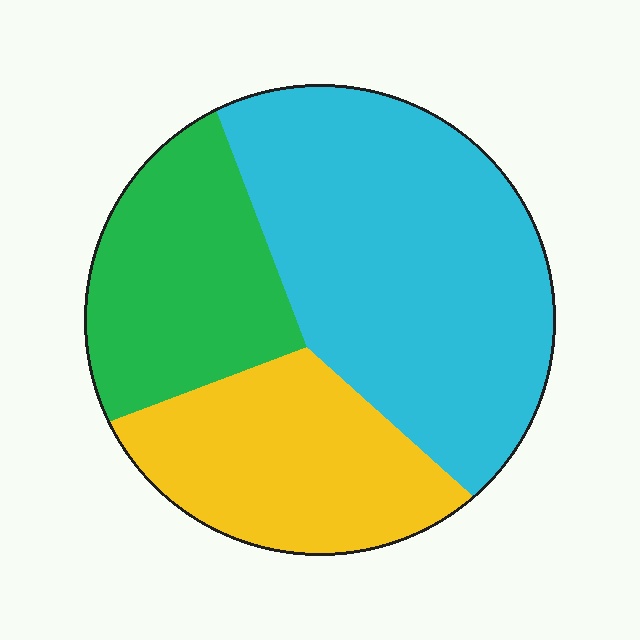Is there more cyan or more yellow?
Cyan.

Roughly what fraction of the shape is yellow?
Yellow takes up between a sixth and a third of the shape.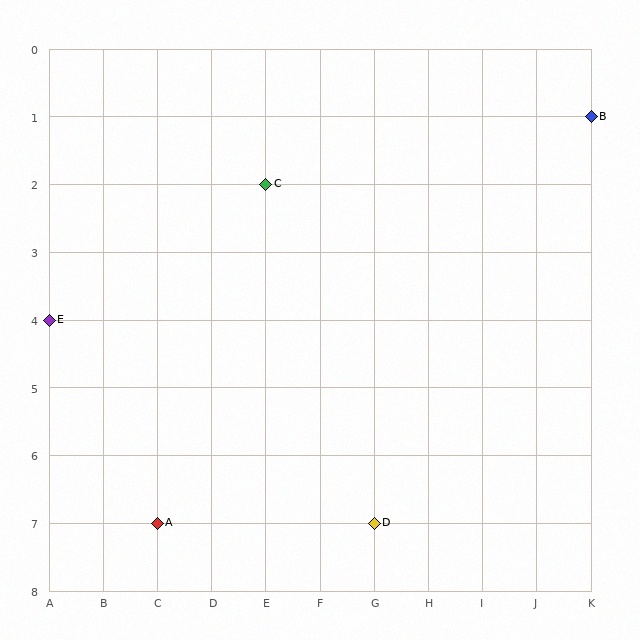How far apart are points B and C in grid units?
Points B and C are 6 columns and 1 row apart (about 6.1 grid units diagonally).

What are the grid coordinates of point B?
Point B is at grid coordinates (K, 1).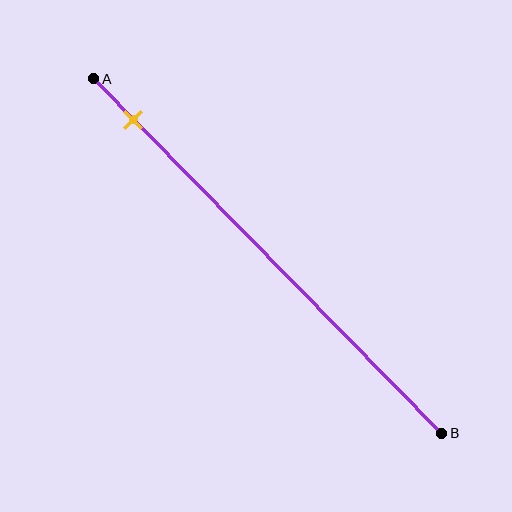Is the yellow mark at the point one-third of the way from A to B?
No, the mark is at about 10% from A, not at the 33% one-third point.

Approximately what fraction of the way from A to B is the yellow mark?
The yellow mark is approximately 10% of the way from A to B.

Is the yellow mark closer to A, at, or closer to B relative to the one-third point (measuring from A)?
The yellow mark is closer to point A than the one-third point of segment AB.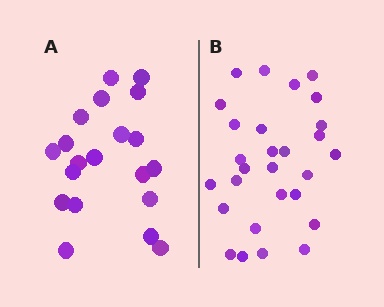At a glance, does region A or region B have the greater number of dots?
Region B (the right region) has more dots.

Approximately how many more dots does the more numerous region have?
Region B has roughly 8 or so more dots than region A.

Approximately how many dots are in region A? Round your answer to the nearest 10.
About 20 dots.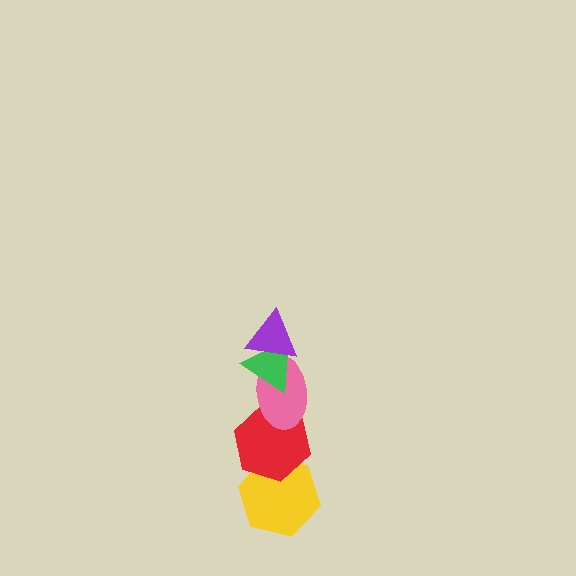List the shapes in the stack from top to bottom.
From top to bottom: the purple triangle, the green triangle, the pink ellipse, the red hexagon, the yellow hexagon.